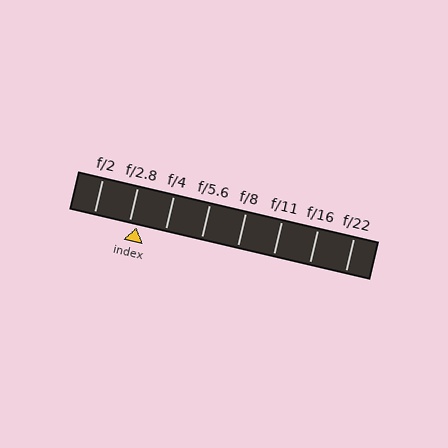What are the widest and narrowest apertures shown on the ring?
The widest aperture shown is f/2 and the narrowest is f/22.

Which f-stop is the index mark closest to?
The index mark is closest to f/2.8.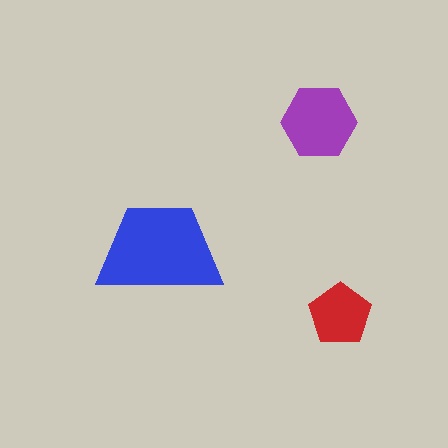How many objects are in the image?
There are 3 objects in the image.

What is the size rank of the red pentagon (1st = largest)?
3rd.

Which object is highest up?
The purple hexagon is topmost.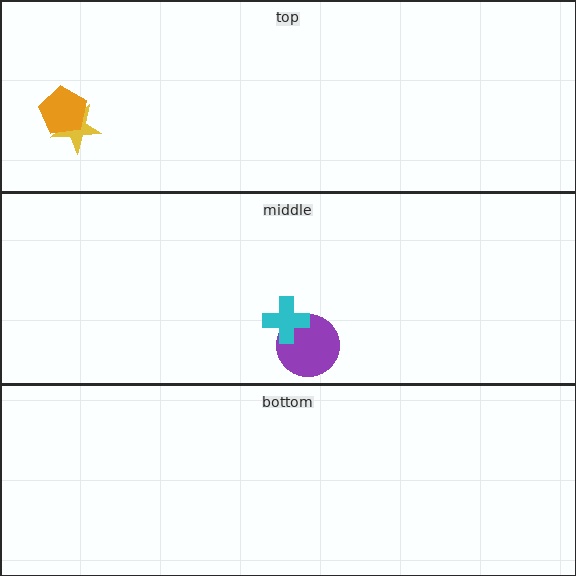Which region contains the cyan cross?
The middle region.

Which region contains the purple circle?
The middle region.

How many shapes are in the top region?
2.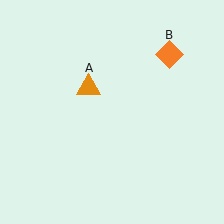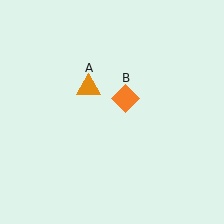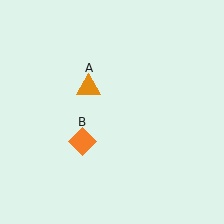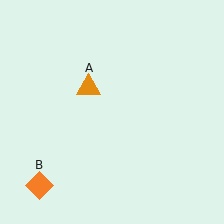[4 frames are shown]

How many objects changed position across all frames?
1 object changed position: orange diamond (object B).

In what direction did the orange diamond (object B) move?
The orange diamond (object B) moved down and to the left.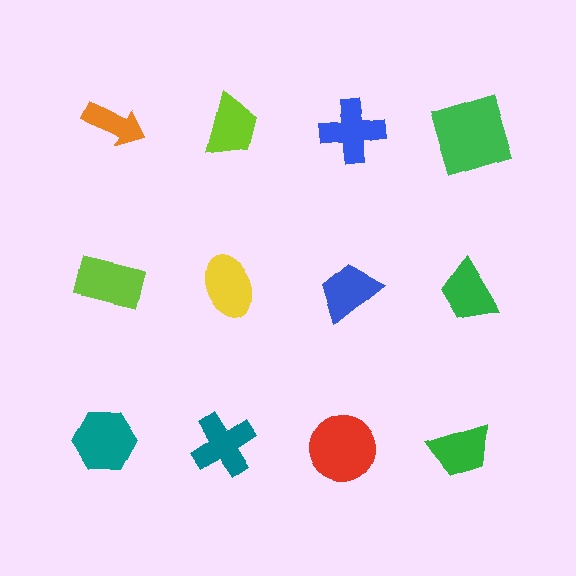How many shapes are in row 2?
4 shapes.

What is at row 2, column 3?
A blue trapezoid.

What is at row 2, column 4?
A green trapezoid.